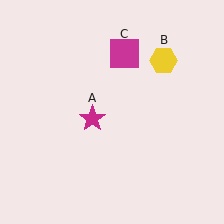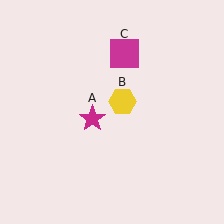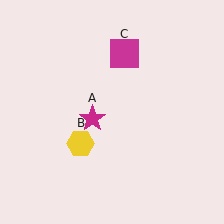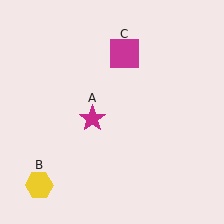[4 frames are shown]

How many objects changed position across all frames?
1 object changed position: yellow hexagon (object B).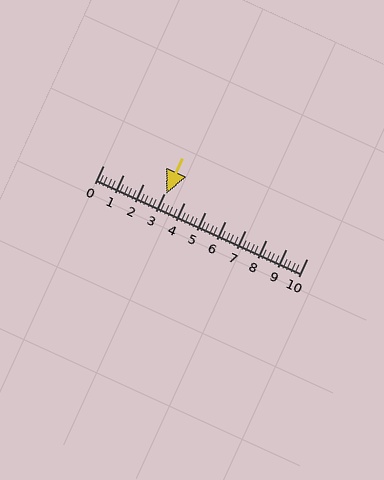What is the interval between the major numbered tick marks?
The major tick marks are spaced 1 units apart.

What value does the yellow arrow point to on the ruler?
The yellow arrow points to approximately 3.1.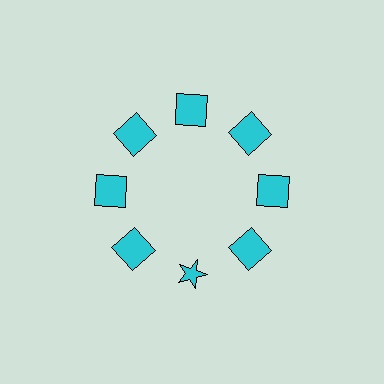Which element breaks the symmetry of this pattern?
The cyan star at roughly the 6 o'clock position breaks the symmetry. All other shapes are cyan squares.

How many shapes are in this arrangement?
There are 8 shapes arranged in a ring pattern.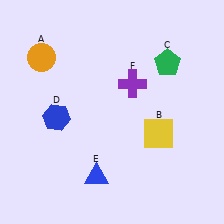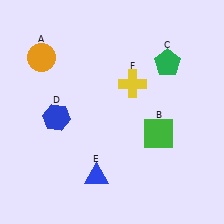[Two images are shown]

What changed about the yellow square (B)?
In Image 1, B is yellow. In Image 2, it changed to green.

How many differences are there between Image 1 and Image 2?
There are 2 differences between the two images.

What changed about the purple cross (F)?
In Image 1, F is purple. In Image 2, it changed to yellow.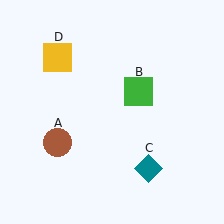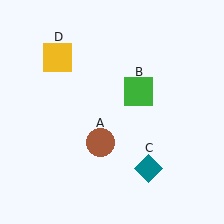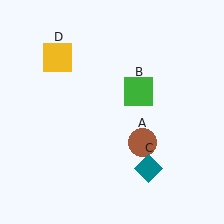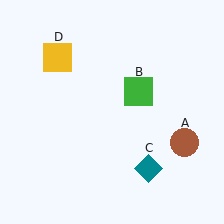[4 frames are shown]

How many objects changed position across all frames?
1 object changed position: brown circle (object A).